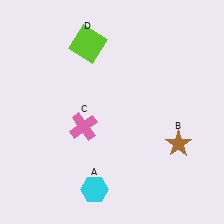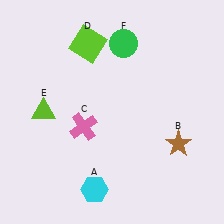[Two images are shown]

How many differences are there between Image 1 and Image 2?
There are 2 differences between the two images.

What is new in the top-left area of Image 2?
A lime triangle (E) was added in the top-left area of Image 2.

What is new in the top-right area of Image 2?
A green circle (F) was added in the top-right area of Image 2.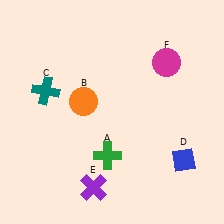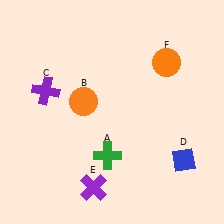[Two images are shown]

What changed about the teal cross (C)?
In Image 1, C is teal. In Image 2, it changed to purple.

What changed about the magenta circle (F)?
In Image 1, F is magenta. In Image 2, it changed to orange.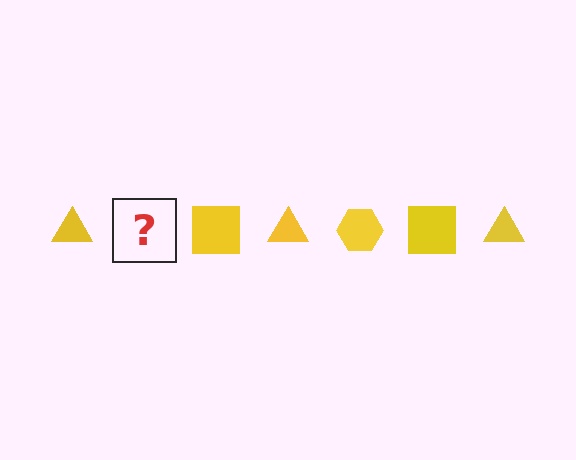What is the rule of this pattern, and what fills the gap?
The rule is that the pattern cycles through triangle, hexagon, square shapes in yellow. The gap should be filled with a yellow hexagon.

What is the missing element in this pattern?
The missing element is a yellow hexagon.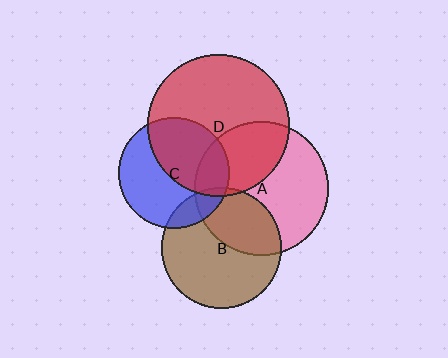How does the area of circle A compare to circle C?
Approximately 1.4 times.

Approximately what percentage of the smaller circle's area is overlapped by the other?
Approximately 15%.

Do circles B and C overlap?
Yes.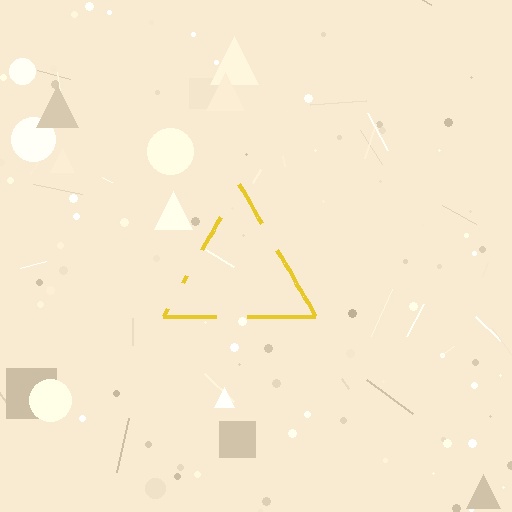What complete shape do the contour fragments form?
The contour fragments form a triangle.